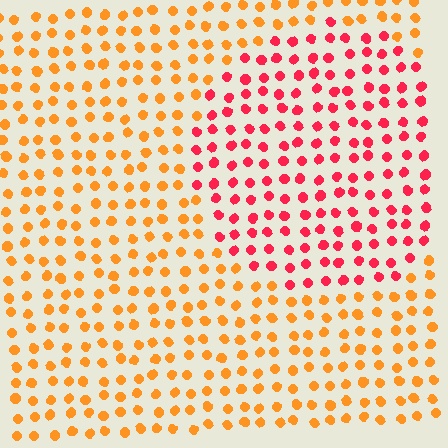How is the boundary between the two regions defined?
The boundary is defined purely by a slight shift in hue (about 43 degrees). Spacing, size, and orientation are identical on both sides.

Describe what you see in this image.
The image is filled with small orange elements in a uniform arrangement. A circle-shaped region is visible where the elements are tinted to a slightly different hue, forming a subtle color boundary.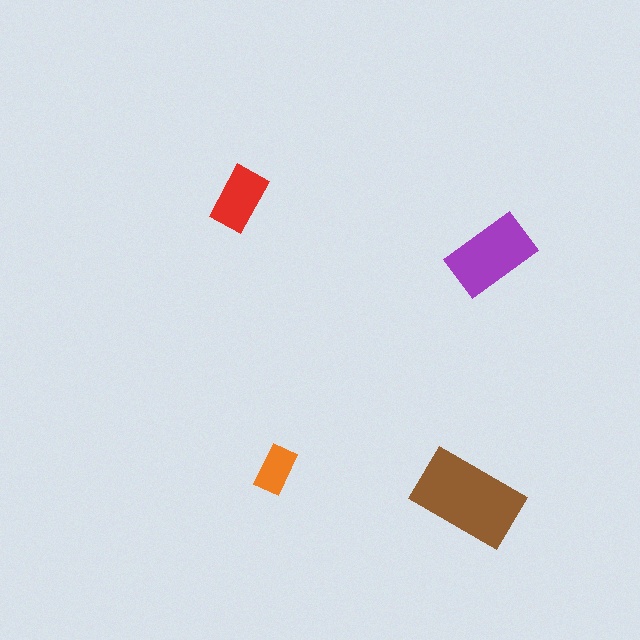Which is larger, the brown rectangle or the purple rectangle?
The brown one.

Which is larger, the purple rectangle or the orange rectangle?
The purple one.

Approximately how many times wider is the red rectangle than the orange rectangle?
About 1.5 times wider.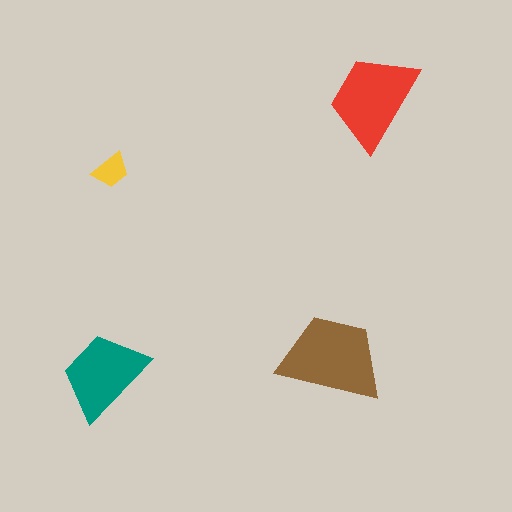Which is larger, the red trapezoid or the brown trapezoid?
The brown one.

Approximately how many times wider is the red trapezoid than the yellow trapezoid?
About 2.5 times wider.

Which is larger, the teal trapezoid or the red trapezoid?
The red one.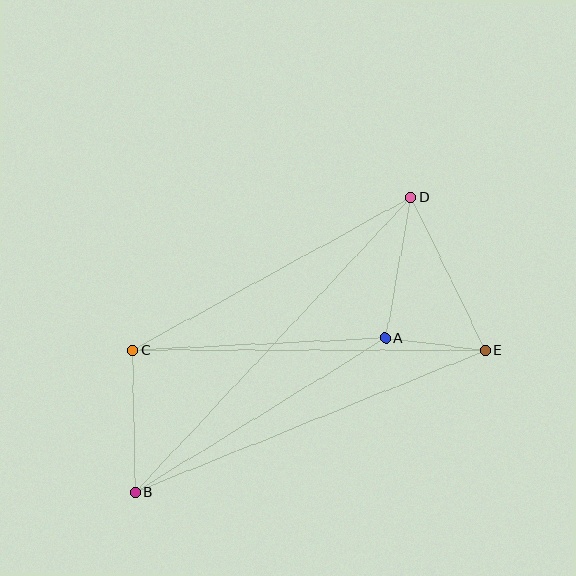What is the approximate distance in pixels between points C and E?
The distance between C and E is approximately 352 pixels.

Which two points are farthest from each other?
Points B and D are farthest from each other.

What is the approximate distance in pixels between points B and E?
The distance between B and E is approximately 377 pixels.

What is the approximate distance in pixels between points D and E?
The distance between D and E is approximately 170 pixels.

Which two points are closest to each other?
Points A and E are closest to each other.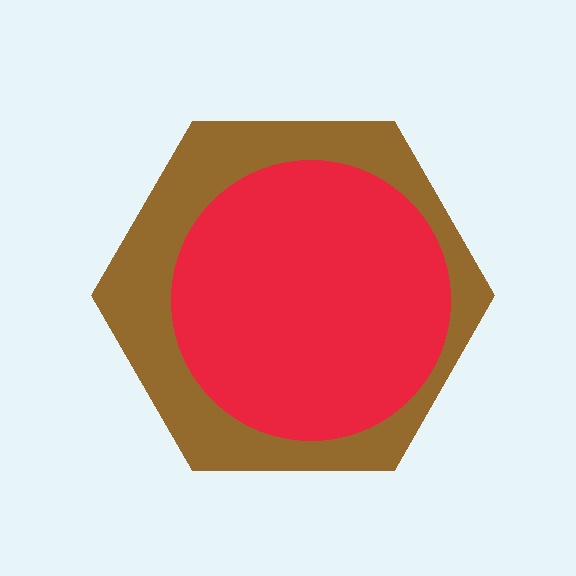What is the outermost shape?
The brown hexagon.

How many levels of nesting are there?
2.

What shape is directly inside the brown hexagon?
The red circle.